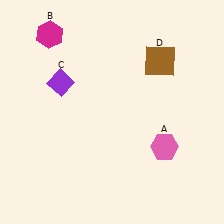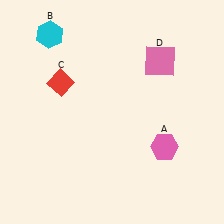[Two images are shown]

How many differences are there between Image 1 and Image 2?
There are 3 differences between the two images.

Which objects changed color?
B changed from magenta to cyan. C changed from purple to red. D changed from brown to pink.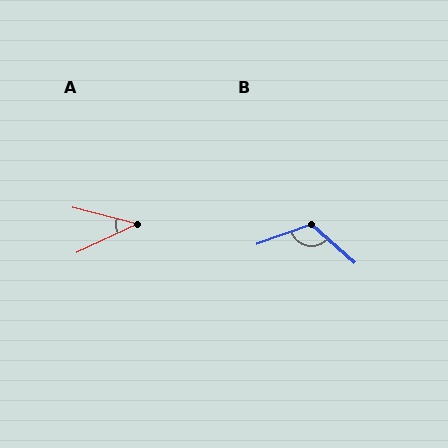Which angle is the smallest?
A, at approximately 40 degrees.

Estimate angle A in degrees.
Approximately 40 degrees.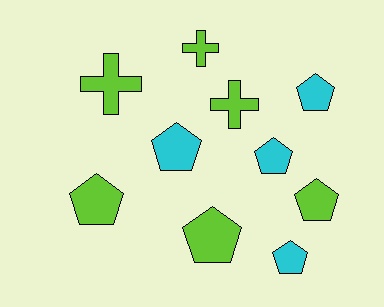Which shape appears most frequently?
Pentagon, with 7 objects.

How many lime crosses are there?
There are 3 lime crosses.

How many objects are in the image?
There are 10 objects.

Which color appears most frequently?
Lime, with 6 objects.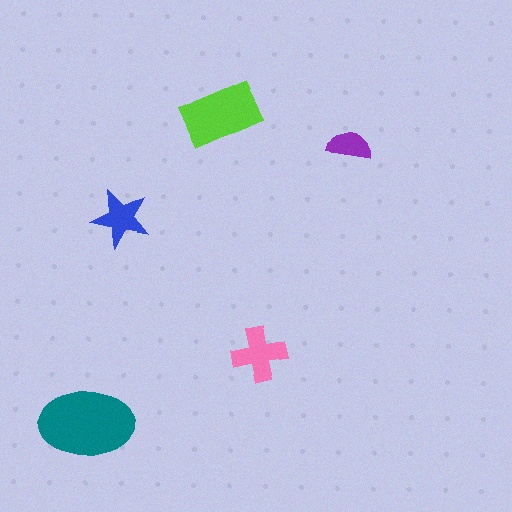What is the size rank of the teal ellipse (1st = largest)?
1st.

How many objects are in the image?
There are 5 objects in the image.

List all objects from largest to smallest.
The teal ellipse, the lime rectangle, the pink cross, the blue star, the purple semicircle.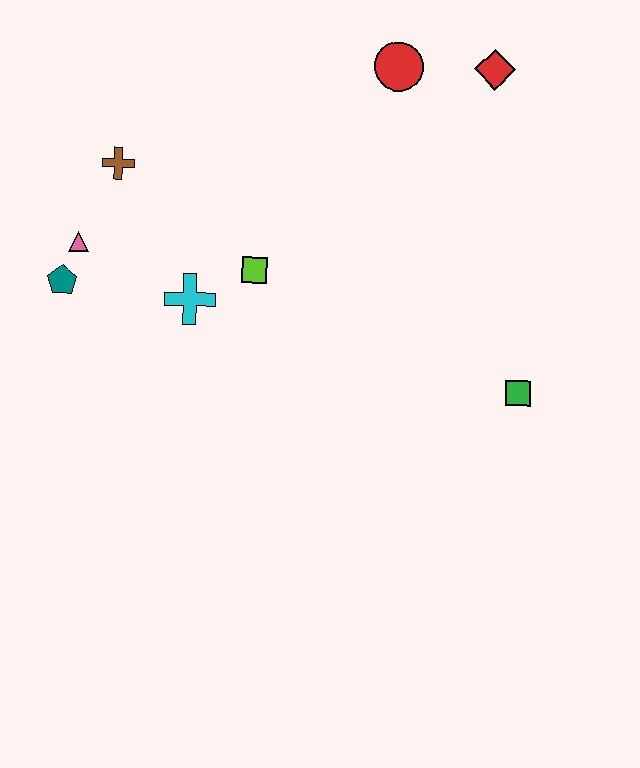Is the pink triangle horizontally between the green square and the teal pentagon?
Yes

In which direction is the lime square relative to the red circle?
The lime square is below the red circle.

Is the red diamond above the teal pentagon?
Yes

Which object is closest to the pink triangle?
The teal pentagon is closest to the pink triangle.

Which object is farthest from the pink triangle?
The green square is farthest from the pink triangle.